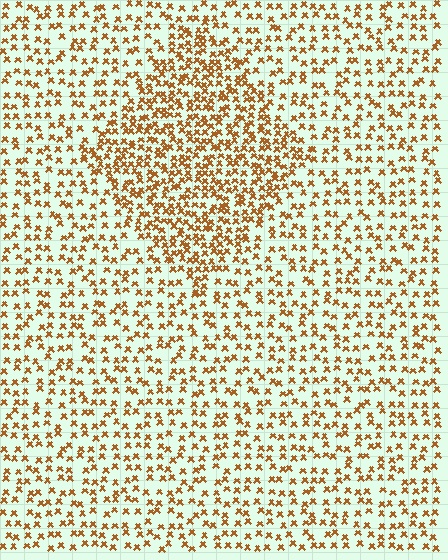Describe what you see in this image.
The image contains small brown elements arranged at two different densities. A diamond-shaped region is visible where the elements are more densely packed than the surrounding area.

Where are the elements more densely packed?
The elements are more densely packed inside the diamond boundary.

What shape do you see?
I see a diamond.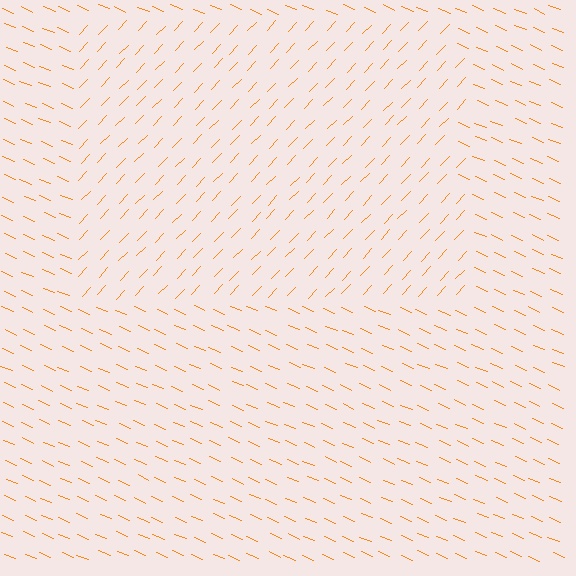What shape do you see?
I see a rectangle.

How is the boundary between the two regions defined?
The boundary is defined purely by a change in line orientation (approximately 70 degrees difference). All lines are the same color and thickness.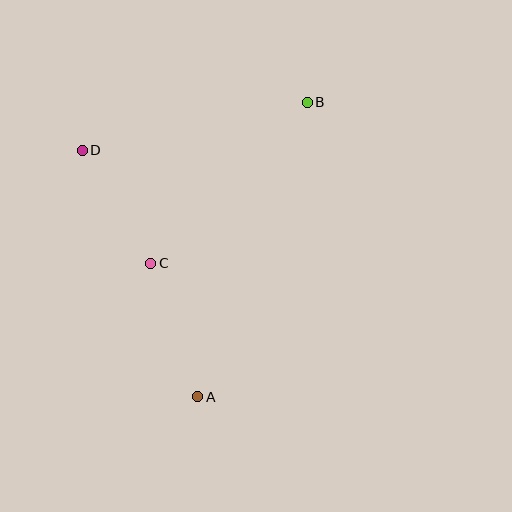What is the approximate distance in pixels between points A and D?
The distance between A and D is approximately 272 pixels.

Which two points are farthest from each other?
Points A and B are farthest from each other.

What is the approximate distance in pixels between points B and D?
The distance between B and D is approximately 230 pixels.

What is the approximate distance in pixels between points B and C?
The distance between B and C is approximately 225 pixels.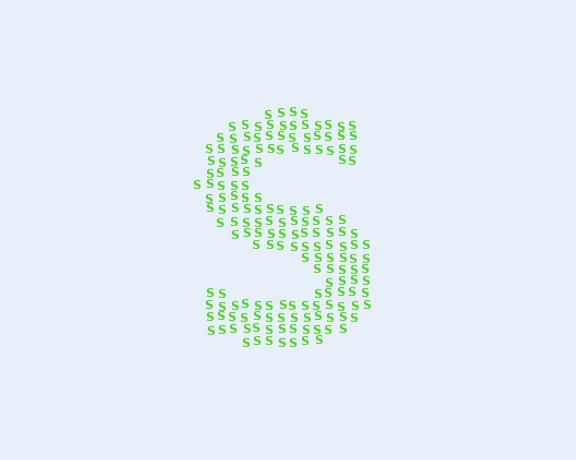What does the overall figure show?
The overall figure shows the letter S.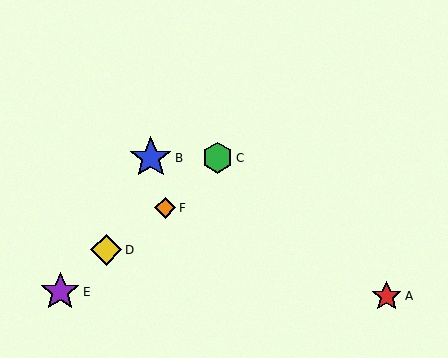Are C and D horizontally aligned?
No, C is at y≈158 and D is at y≈250.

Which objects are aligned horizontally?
Objects B, C are aligned horizontally.